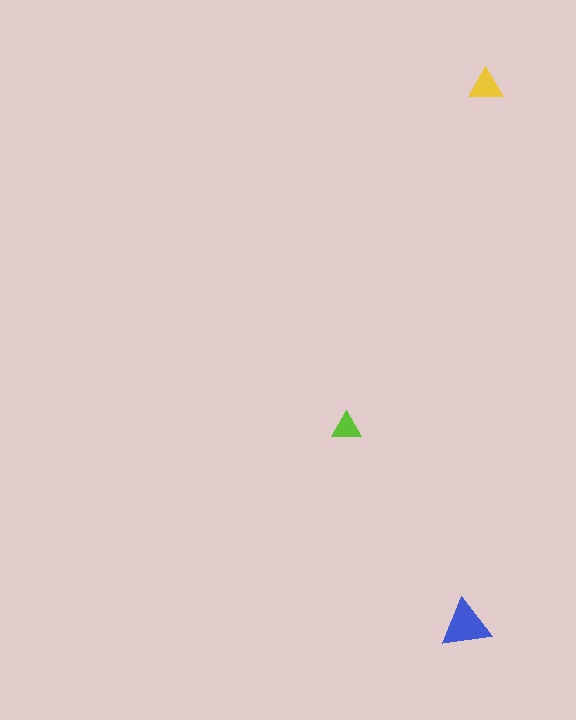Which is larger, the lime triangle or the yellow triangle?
The yellow one.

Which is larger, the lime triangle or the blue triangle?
The blue one.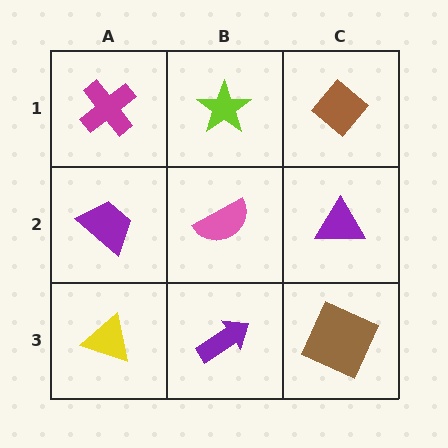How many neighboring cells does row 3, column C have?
2.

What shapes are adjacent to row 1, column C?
A purple triangle (row 2, column C), a lime star (row 1, column B).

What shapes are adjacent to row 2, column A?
A magenta cross (row 1, column A), a yellow triangle (row 3, column A), a pink semicircle (row 2, column B).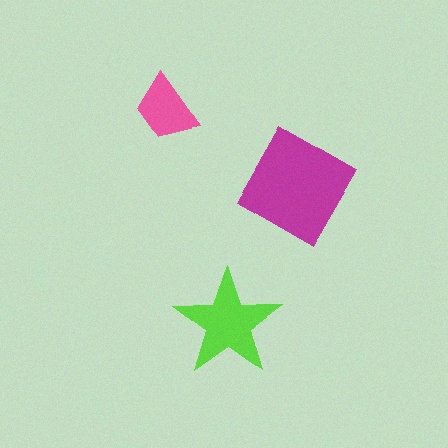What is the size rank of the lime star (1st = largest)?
2nd.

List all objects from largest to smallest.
The magenta diamond, the lime star, the pink trapezoid.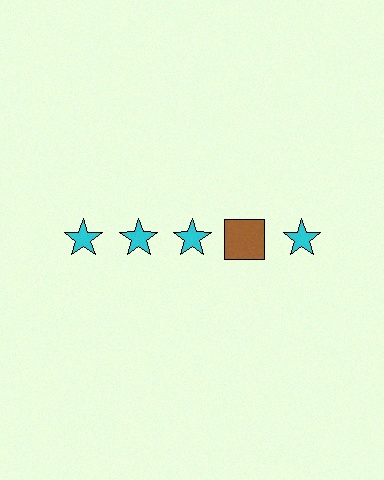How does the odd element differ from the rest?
It differs in both color (brown instead of cyan) and shape (square instead of star).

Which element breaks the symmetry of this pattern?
The brown square in the top row, second from right column breaks the symmetry. All other shapes are cyan stars.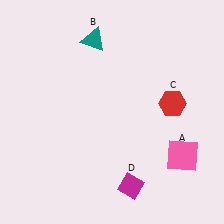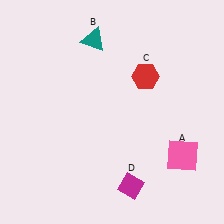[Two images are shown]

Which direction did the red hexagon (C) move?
The red hexagon (C) moved left.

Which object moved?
The red hexagon (C) moved left.